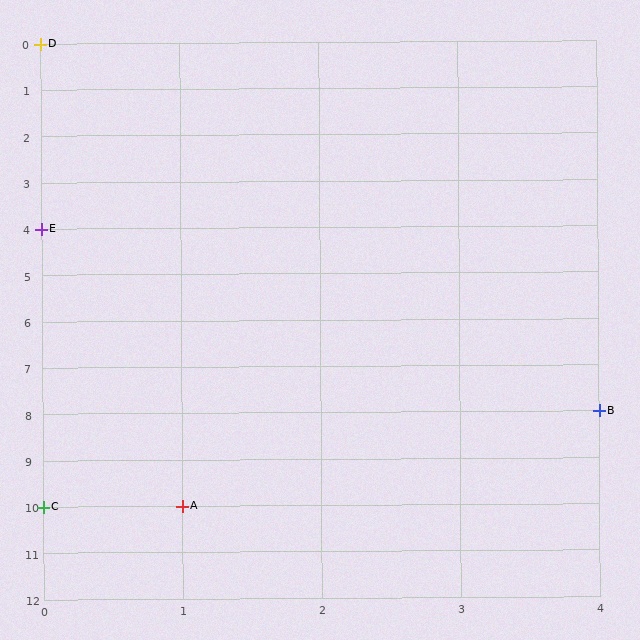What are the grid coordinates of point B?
Point B is at grid coordinates (4, 8).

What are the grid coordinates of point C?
Point C is at grid coordinates (0, 10).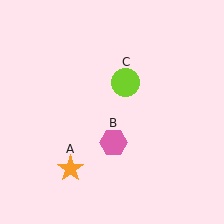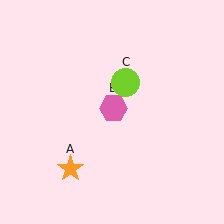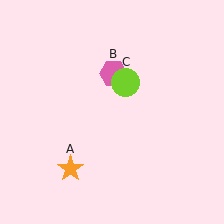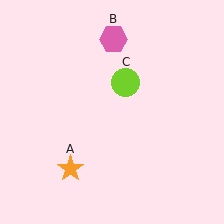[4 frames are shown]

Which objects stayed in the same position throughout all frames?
Orange star (object A) and lime circle (object C) remained stationary.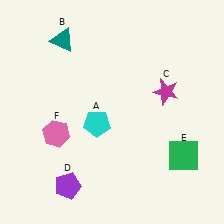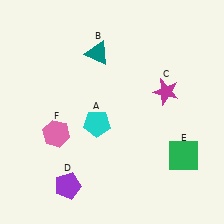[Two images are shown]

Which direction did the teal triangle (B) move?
The teal triangle (B) moved right.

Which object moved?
The teal triangle (B) moved right.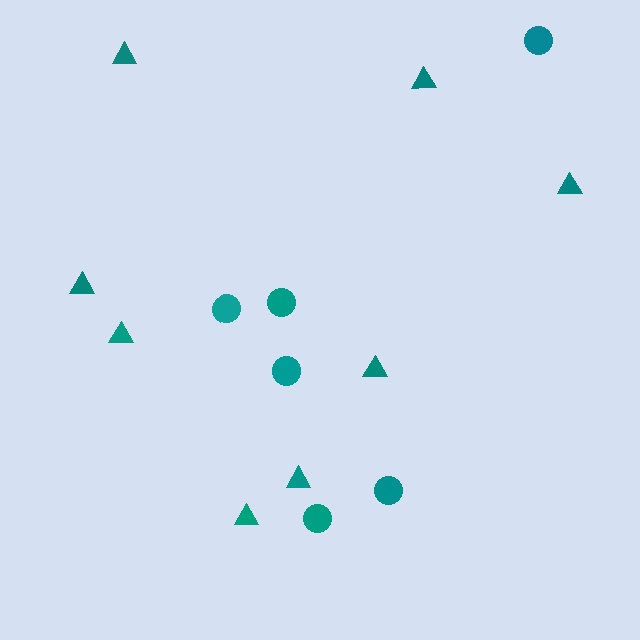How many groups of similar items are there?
There are 2 groups: one group of circles (6) and one group of triangles (8).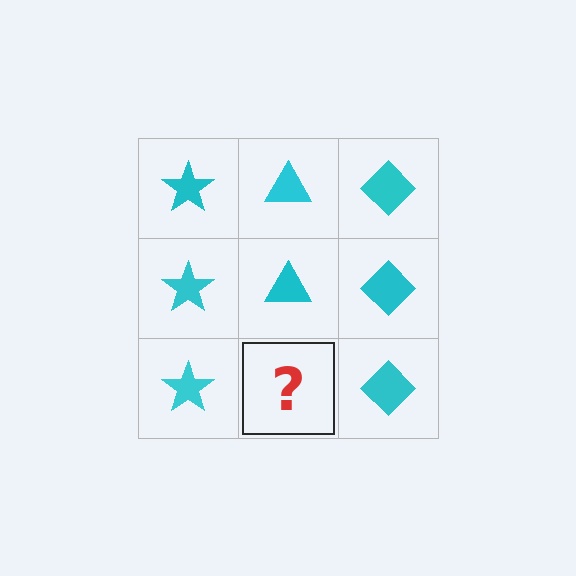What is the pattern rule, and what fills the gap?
The rule is that each column has a consistent shape. The gap should be filled with a cyan triangle.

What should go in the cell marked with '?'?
The missing cell should contain a cyan triangle.